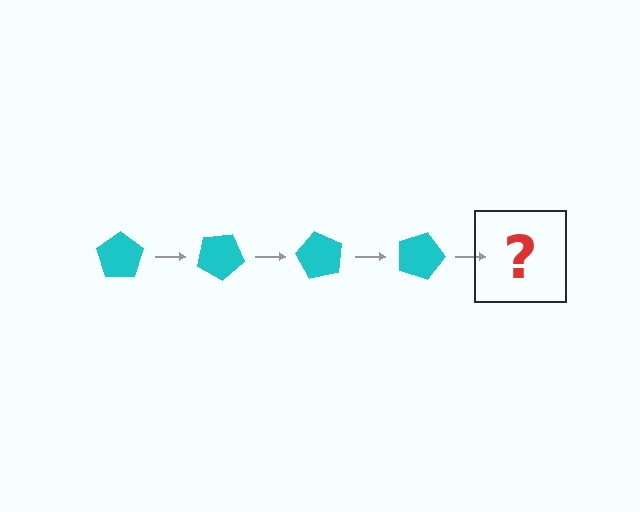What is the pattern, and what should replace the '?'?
The pattern is that the pentagon rotates 30 degrees each step. The '?' should be a cyan pentagon rotated 120 degrees.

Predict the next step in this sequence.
The next step is a cyan pentagon rotated 120 degrees.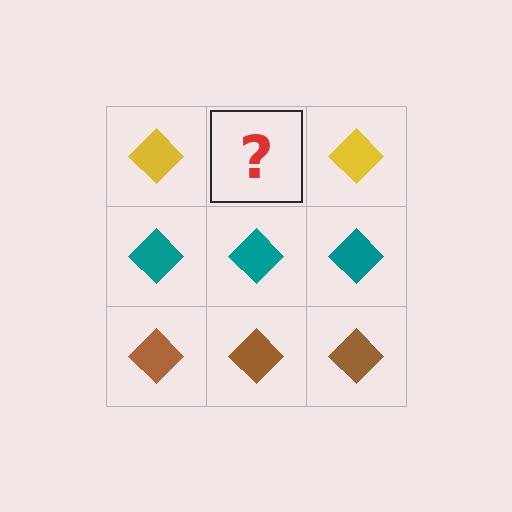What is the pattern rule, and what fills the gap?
The rule is that each row has a consistent color. The gap should be filled with a yellow diamond.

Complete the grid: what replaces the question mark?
The question mark should be replaced with a yellow diamond.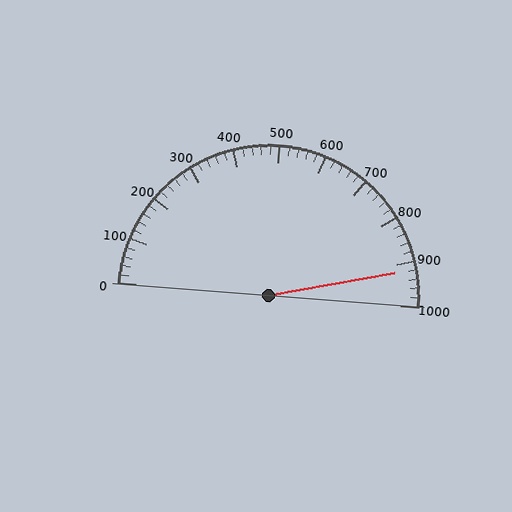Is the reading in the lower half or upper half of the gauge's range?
The reading is in the upper half of the range (0 to 1000).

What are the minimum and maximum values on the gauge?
The gauge ranges from 0 to 1000.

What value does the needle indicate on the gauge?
The needle indicates approximately 920.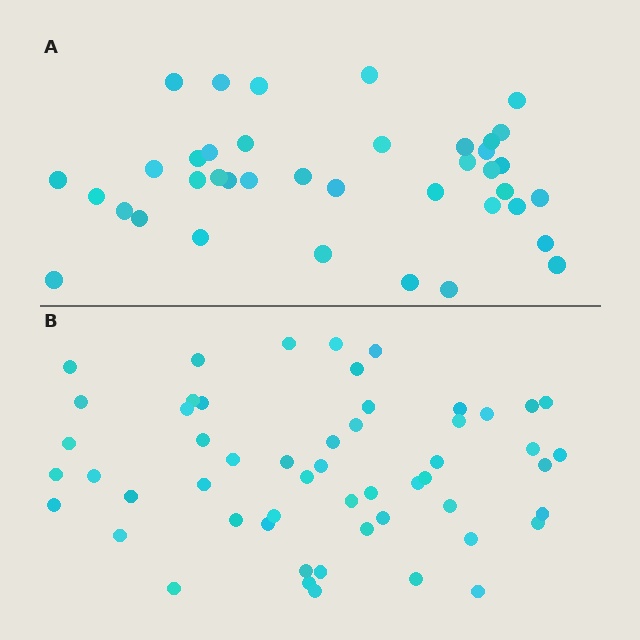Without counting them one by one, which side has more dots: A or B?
Region B (the bottom region) has more dots.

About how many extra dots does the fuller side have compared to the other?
Region B has approximately 15 more dots than region A.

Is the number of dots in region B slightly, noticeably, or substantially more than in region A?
Region B has noticeably more, but not dramatically so. The ratio is roughly 1.4 to 1.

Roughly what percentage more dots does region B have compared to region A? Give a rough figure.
About 40% more.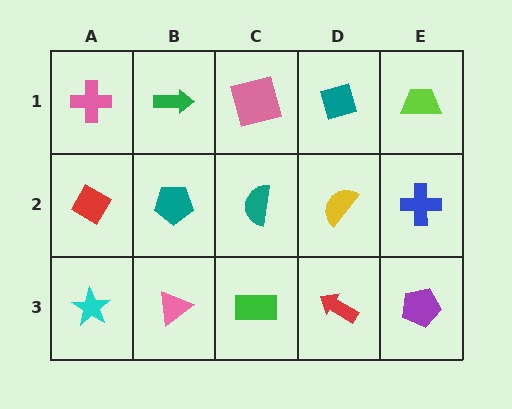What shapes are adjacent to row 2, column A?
A pink cross (row 1, column A), a cyan star (row 3, column A), a teal pentagon (row 2, column B).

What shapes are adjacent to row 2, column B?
A green arrow (row 1, column B), a pink triangle (row 3, column B), a red diamond (row 2, column A), a teal semicircle (row 2, column C).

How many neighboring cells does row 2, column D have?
4.